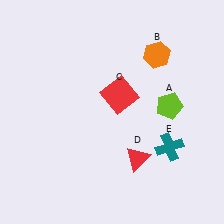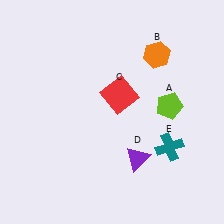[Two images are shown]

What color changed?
The triangle (D) changed from red in Image 1 to purple in Image 2.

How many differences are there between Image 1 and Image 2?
There is 1 difference between the two images.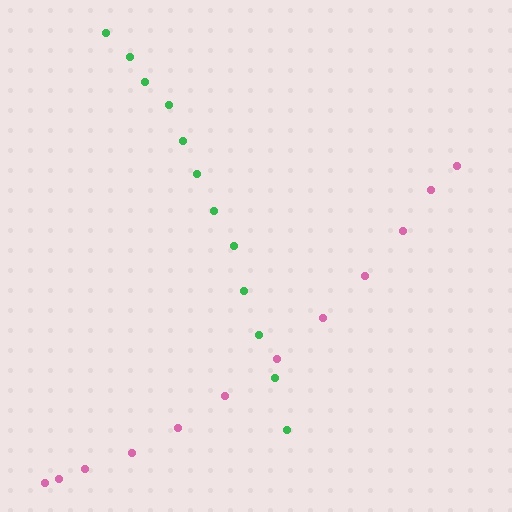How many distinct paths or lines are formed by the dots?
There are 2 distinct paths.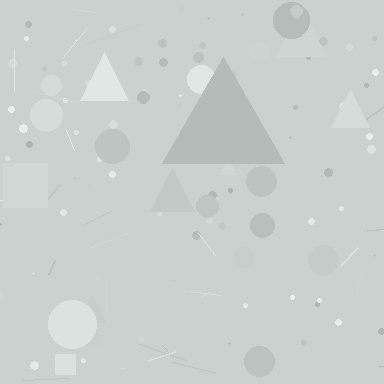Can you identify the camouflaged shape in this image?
The camouflaged shape is a triangle.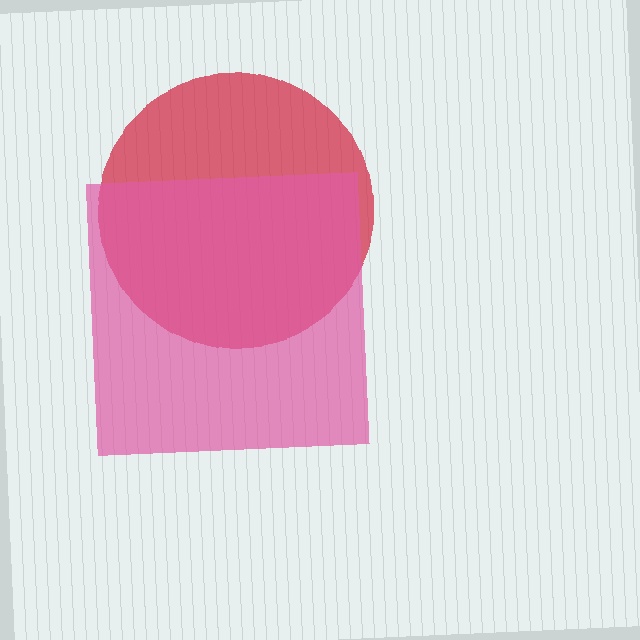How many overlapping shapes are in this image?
There are 2 overlapping shapes in the image.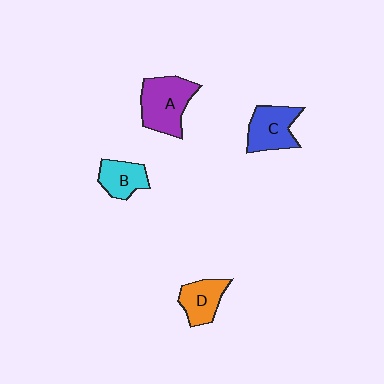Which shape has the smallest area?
Shape B (cyan).